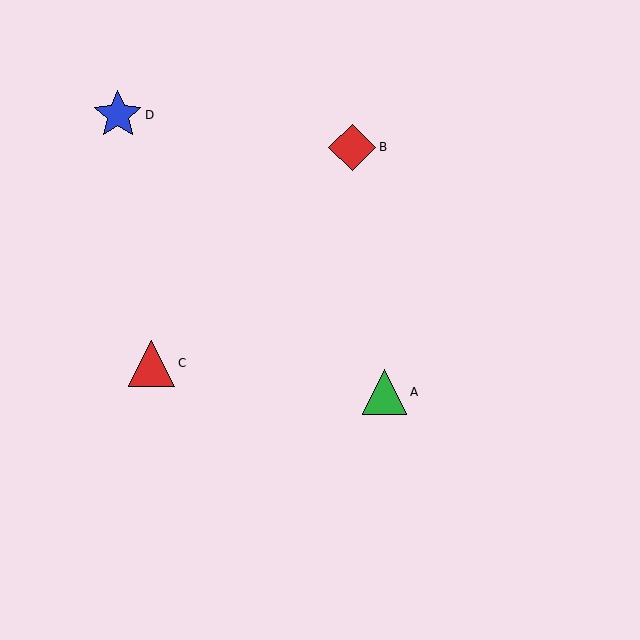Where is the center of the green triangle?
The center of the green triangle is at (384, 392).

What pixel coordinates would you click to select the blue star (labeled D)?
Click at (118, 115) to select the blue star D.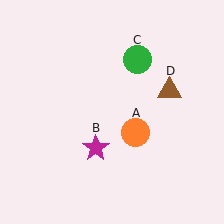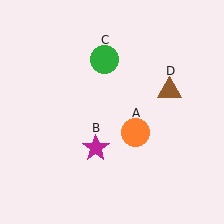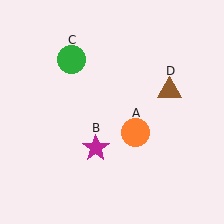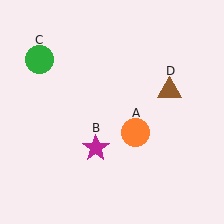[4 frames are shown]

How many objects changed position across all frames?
1 object changed position: green circle (object C).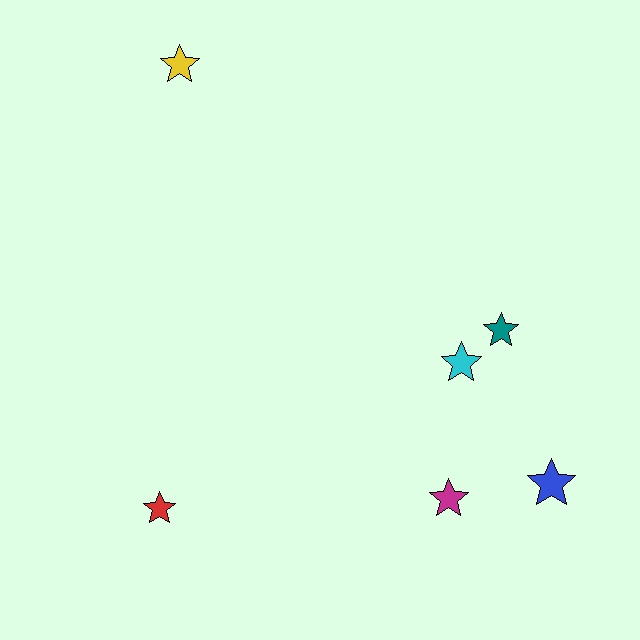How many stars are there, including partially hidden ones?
There are 6 stars.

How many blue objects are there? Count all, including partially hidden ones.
There is 1 blue object.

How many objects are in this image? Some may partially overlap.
There are 6 objects.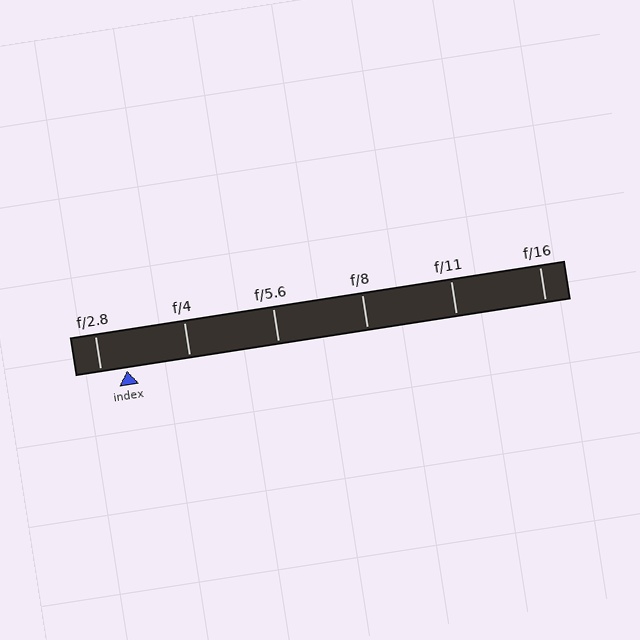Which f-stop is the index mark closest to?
The index mark is closest to f/2.8.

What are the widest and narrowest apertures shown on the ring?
The widest aperture shown is f/2.8 and the narrowest is f/16.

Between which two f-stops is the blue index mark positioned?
The index mark is between f/2.8 and f/4.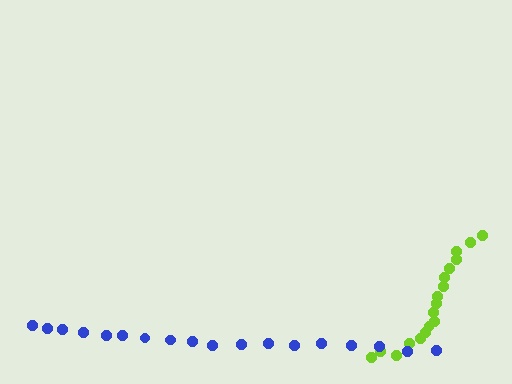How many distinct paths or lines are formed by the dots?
There are 2 distinct paths.